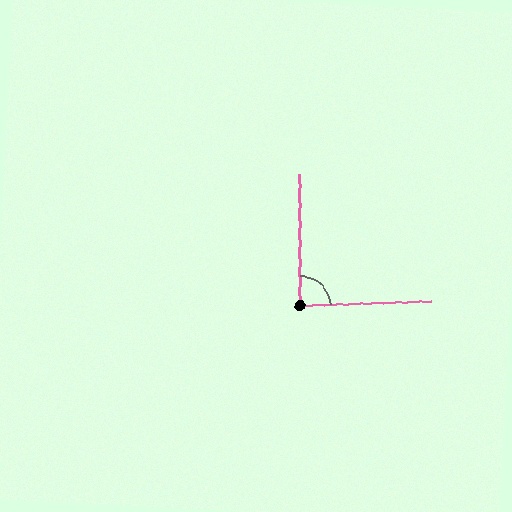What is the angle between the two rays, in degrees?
Approximately 88 degrees.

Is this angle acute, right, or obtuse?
It is approximately a right angle.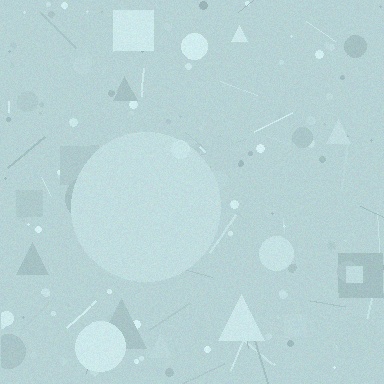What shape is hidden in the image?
A circle is hidden in the image.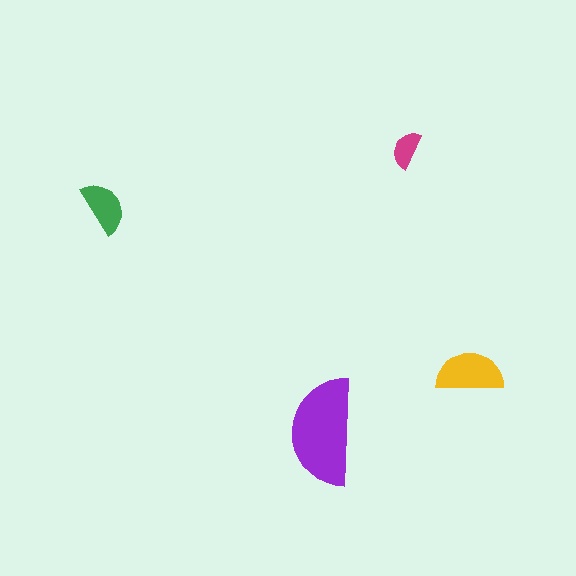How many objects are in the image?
There are 4 objects in the image.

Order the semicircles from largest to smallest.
the purple one, the yellow one, the green one, the magenta one.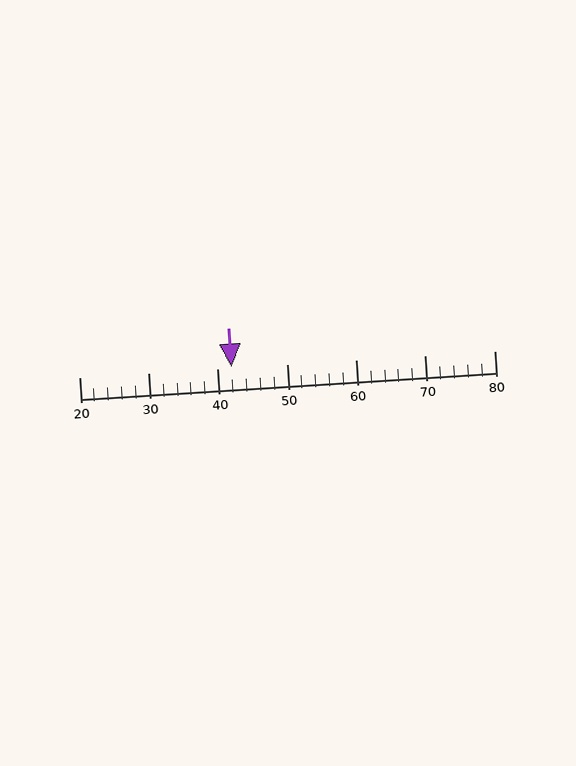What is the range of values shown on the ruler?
The ruler shows values from 20 to 80.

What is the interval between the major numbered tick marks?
The major tick marks are spaced 10 units apart.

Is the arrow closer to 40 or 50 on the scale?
The arrow is closer to 40.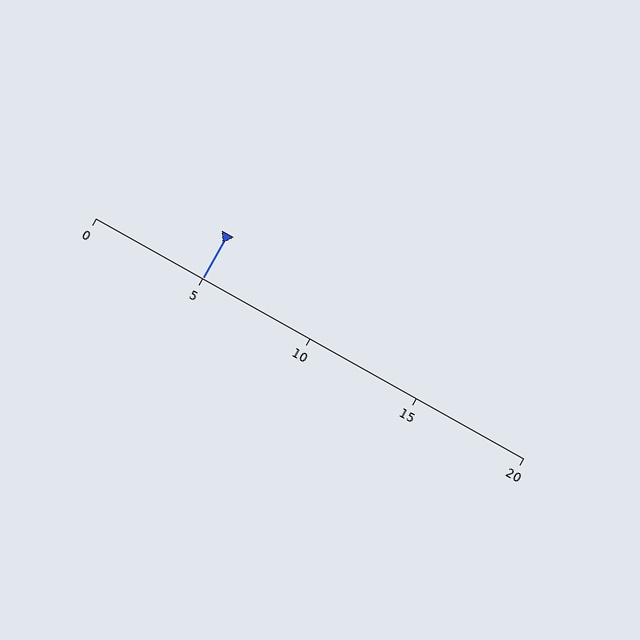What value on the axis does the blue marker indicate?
The marker indicates approximately 5.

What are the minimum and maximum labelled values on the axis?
The axis runs from 0 to 20.